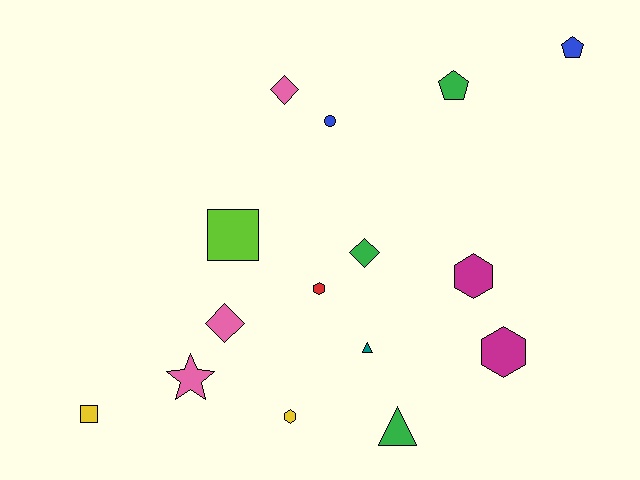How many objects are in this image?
There are 15 objects.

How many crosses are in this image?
There are no crosses.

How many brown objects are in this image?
There are no brown objects.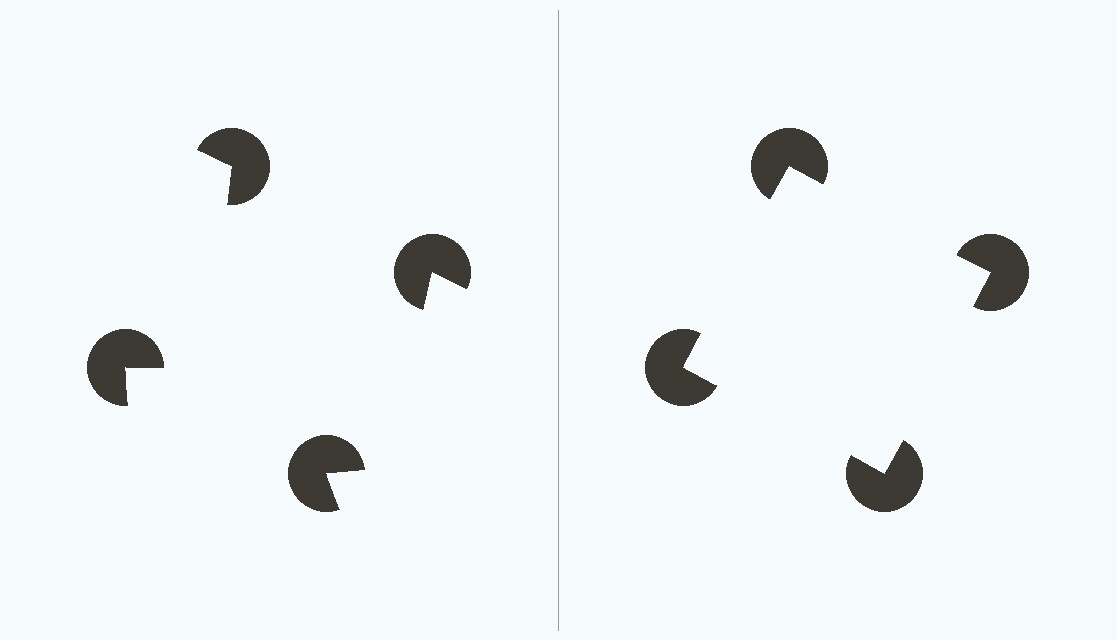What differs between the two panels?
The pac-man discs are positioned identically on both sides; only the wedge orientations differ. On the right they align to a square; on the left they are misaligned.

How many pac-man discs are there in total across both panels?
8 — 4 on each side.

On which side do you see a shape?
An illusory square appears on the right side. On the left side the wedge cuts are rotated, so no coherent shape forms.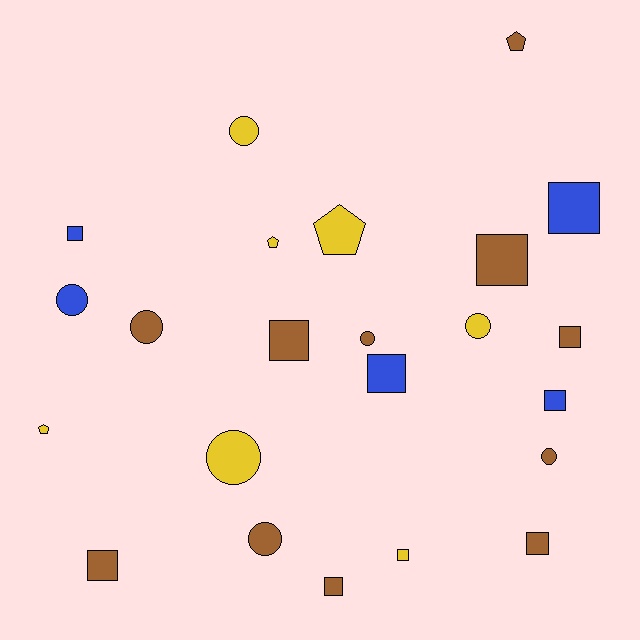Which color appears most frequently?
Brown, with 11 objects.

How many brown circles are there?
There are 4 brown circles.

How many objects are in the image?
There are 23 objects.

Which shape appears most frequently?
Square, with 11 objects.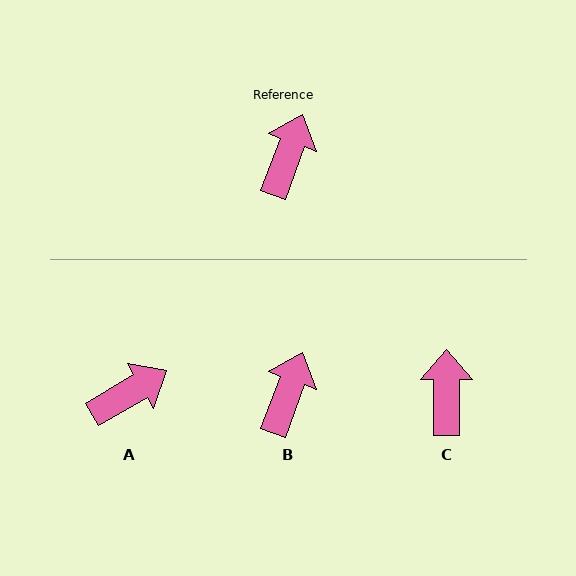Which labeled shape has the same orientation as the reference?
B.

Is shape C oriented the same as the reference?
No, it is off by about 20 degrees.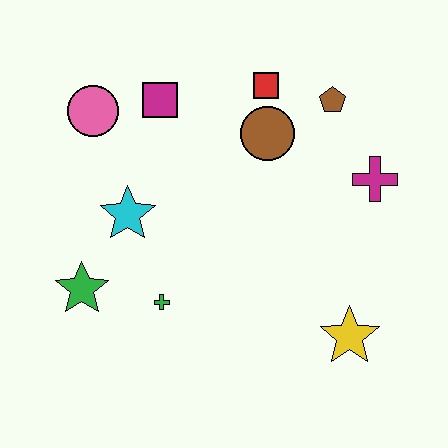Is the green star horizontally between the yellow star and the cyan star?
No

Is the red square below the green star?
No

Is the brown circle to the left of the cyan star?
No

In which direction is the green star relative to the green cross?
The green star is to the left of the green cross.